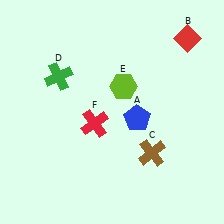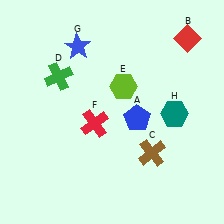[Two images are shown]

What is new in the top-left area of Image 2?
A blue star (G) was added in the top-left area of Image 2.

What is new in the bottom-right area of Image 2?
A teal hexagon (H) was added in the bottom-right area of Image 2.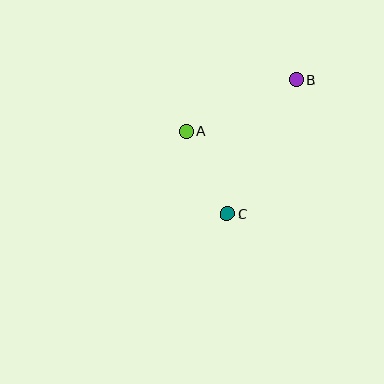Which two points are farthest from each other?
Points B and C are farthest from each other.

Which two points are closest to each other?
Points A and C are closest to each other.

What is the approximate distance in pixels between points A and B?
The distance between A and B is approximately 121 pixels.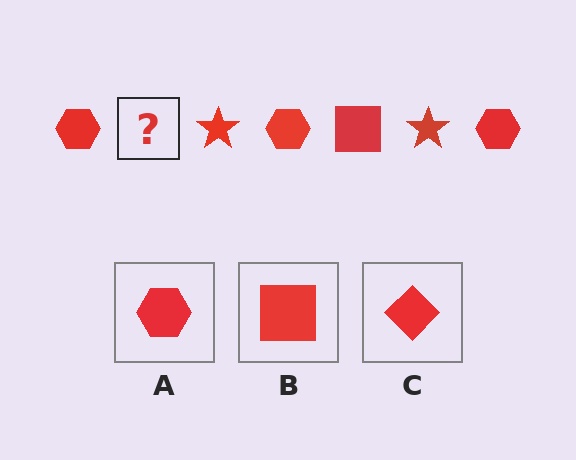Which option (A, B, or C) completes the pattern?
B.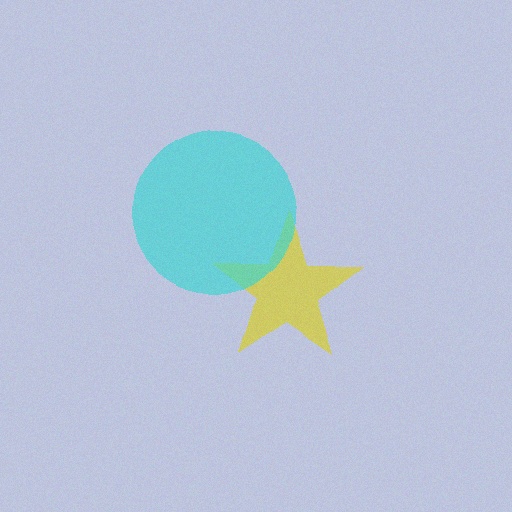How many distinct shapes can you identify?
There are 2 distinct shapes: a yellow star, a cyan circle.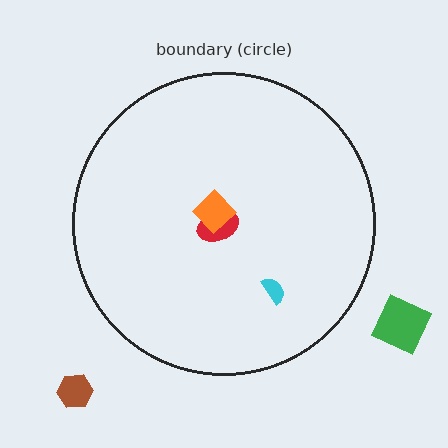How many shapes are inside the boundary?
3 inside, 2 outside.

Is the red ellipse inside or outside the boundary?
Inside.